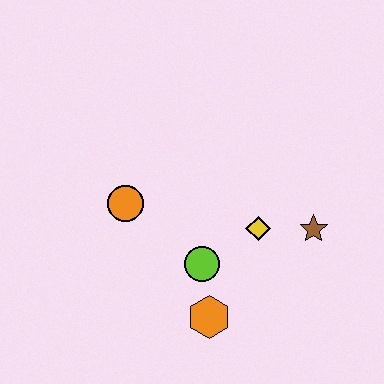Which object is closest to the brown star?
The yellow diamond is closest to the brown star.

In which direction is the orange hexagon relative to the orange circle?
The orange hexagon is below the orange circle.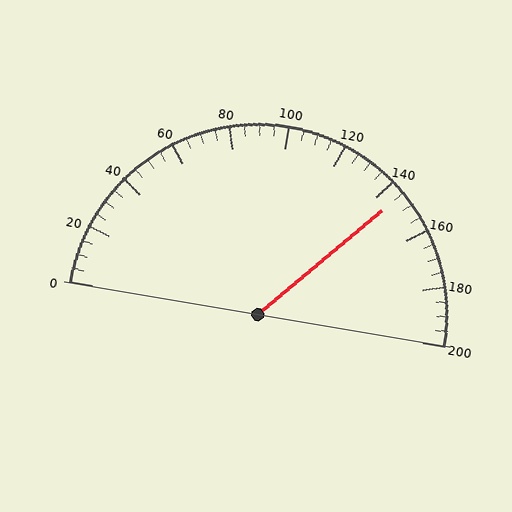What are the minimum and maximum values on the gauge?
The gauge ranges from 0 to 200.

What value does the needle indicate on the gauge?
The needle indicates approximately 145.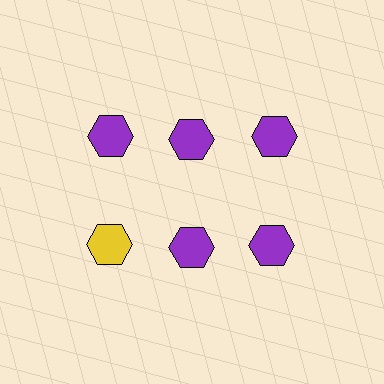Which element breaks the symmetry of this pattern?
The yellow hexagon in the second row, leftmost column breaks the symmetry. All other shapes are purple hexagons.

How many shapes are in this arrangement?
There are 6 shapes arranged in a grid pattern.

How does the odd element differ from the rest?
It has a different color: yellow instead of purple.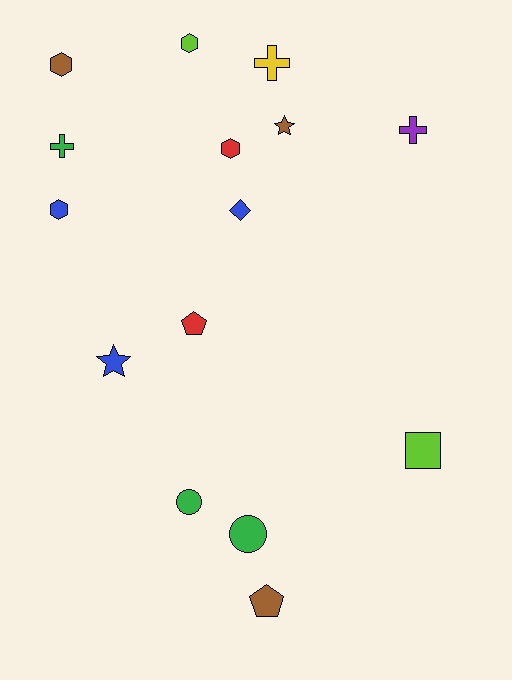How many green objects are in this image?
There are 3 green objects.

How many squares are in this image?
There is 1 square.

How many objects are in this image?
There are 15 objects.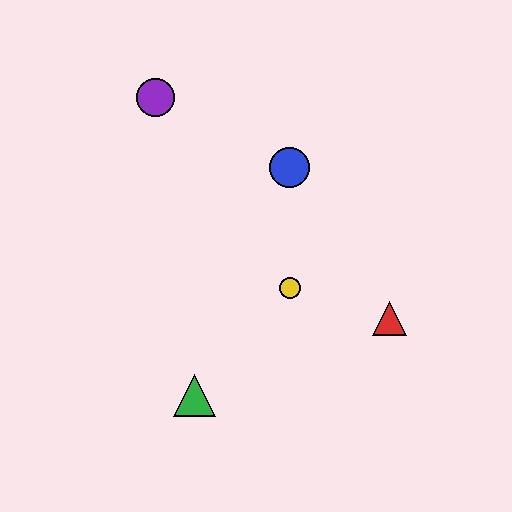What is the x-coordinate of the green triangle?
The green triangle is at x≈195.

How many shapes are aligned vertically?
2 shapes (the blue circle, the yellow circle) are aligned vertically.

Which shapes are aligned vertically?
The blue circle, the yellow circle are aligned vertically.